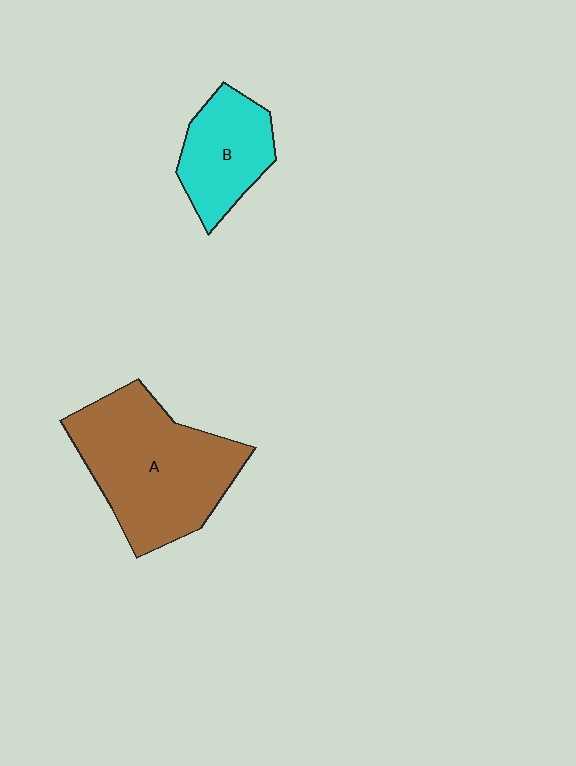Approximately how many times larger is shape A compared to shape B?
Approximately 2.0 times.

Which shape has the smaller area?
Shape B (cyan).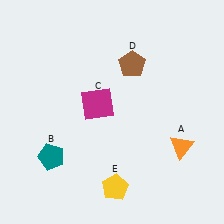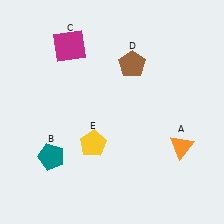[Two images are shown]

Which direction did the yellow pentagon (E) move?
The yellow pentagon (E) moved up.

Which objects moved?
The objects that moved are: the magenta square (C), the yellow pentagon (E).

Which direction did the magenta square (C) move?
The magenta square (C) moved up.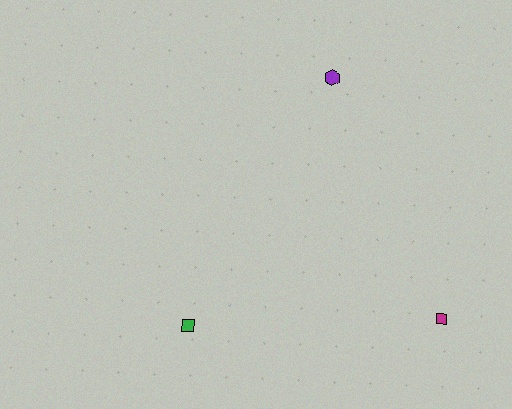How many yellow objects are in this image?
There are no yellow objects.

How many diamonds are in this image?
There are no diamonds.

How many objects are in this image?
There are 3 objects.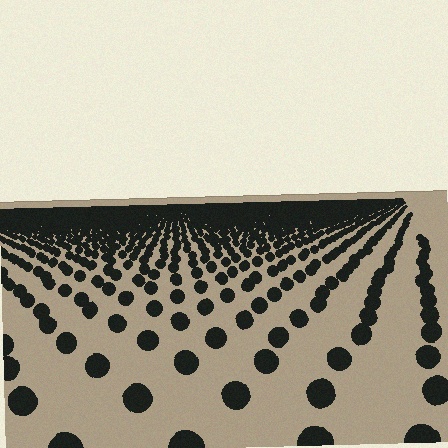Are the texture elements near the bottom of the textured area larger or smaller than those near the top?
Larger. Near the bottom, elements are closer to the viewer and appear at a bigger on-screen size.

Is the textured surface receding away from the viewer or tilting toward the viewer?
The surface is receding away from the viewer. Texture elements get smaller and denser toward the top.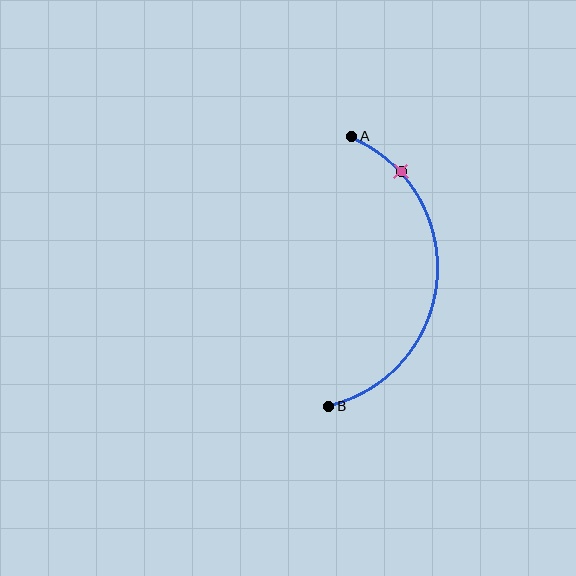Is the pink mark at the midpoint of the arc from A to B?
No. The pink mark lies on the arc but is closer to endpoint A. The arc midpoint would be at the point on the curve equidistant along the arc from both A and B.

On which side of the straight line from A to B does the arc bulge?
The arc bulges to the right of the straight line connecting A and B.